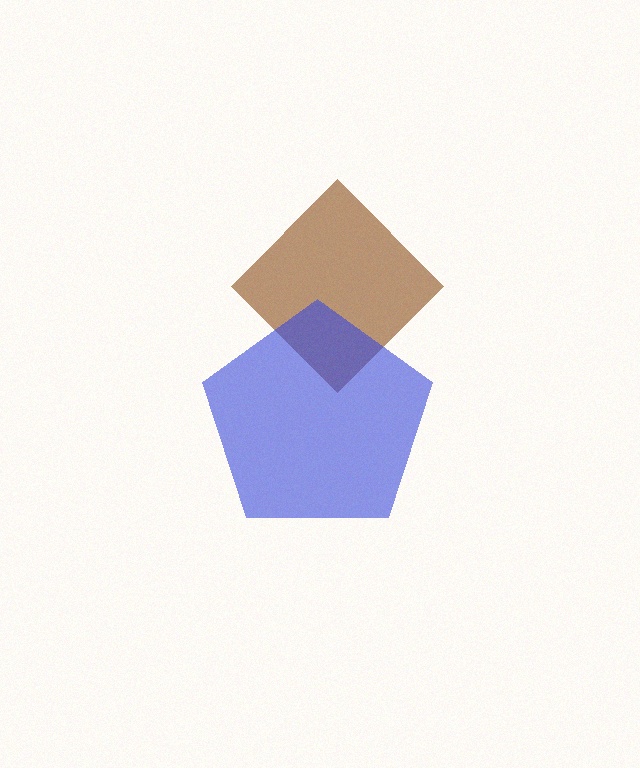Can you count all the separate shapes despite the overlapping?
Yes, there are 2 separate shapes.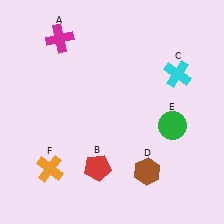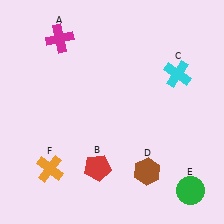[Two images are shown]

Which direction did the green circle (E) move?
The green circle (E) moved down.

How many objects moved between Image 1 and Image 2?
1 object moved between the two images.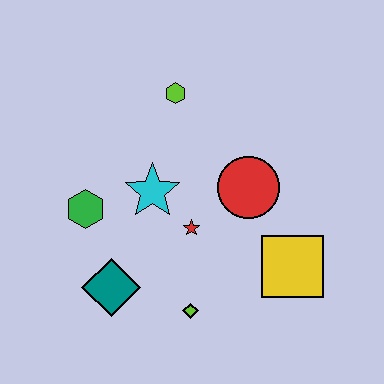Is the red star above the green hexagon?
No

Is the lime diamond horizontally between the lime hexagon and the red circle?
Yes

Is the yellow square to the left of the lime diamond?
No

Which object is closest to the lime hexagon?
The cyan star is closest to the lime hexagon.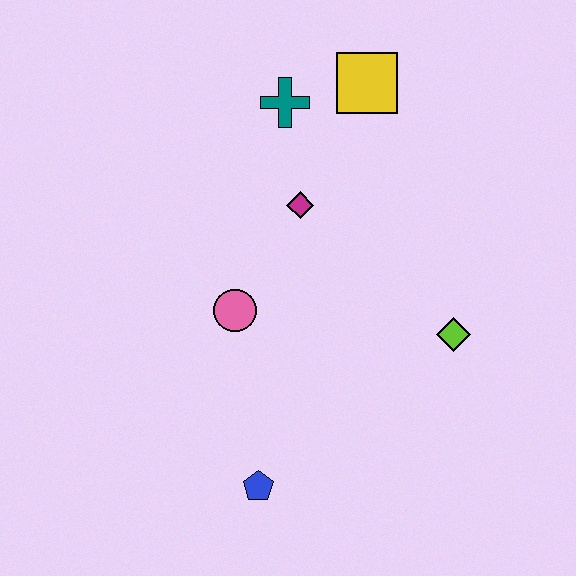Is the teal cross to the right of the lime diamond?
No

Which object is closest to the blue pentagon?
The pink circle is closest to the blue pentagon.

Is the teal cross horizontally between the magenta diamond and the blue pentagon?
Yes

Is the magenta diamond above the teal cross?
No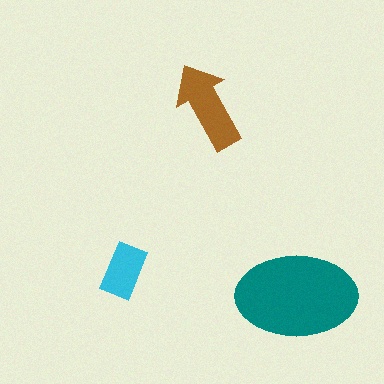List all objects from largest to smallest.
The teal ellipse, the brown arrow, the cyan rectangle.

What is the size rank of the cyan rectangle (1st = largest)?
3rd.